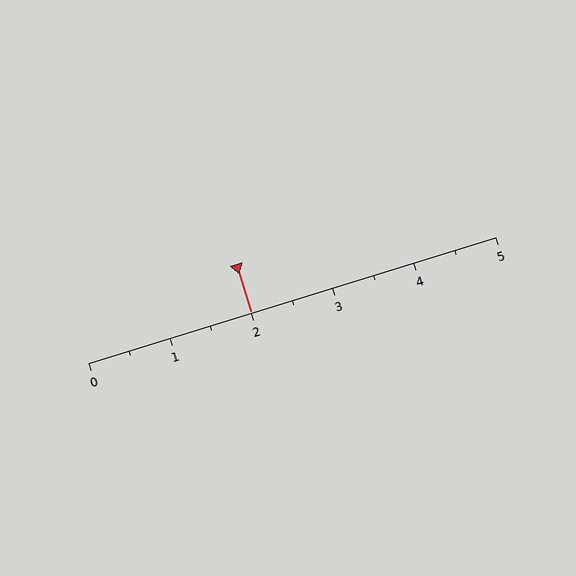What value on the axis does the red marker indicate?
The marker indicates approximately 2.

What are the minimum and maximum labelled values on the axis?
The axis runs from 0 to 5.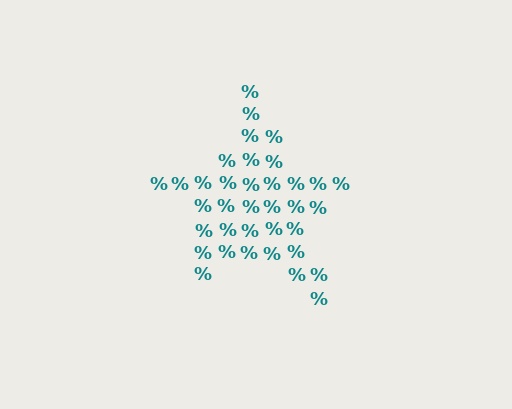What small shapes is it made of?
It is made of small percent signs.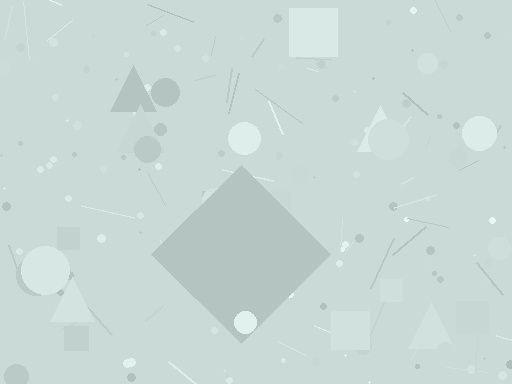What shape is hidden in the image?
A diamond is hidden in the image.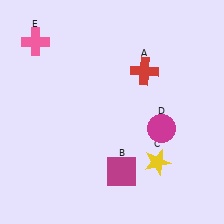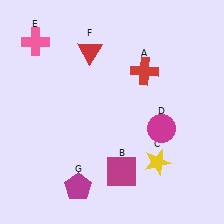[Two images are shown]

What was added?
A red triangle (F), a magenta pentagon (G) were added in Image 2.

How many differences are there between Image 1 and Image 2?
There are 2 differences between the two images.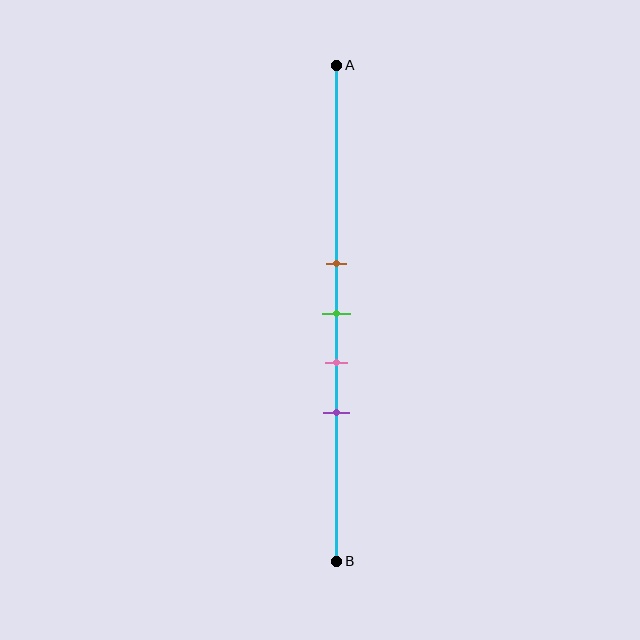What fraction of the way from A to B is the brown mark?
The brown mark is approximately 40% (0.4) of the way from A to B.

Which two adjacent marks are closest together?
The brown and green marks are the closest adjacent pair.